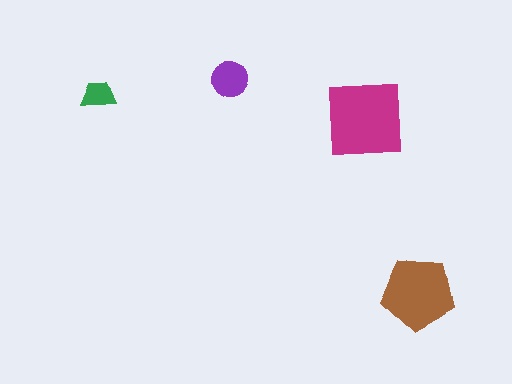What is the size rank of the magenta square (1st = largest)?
1st.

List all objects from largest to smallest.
The magenta square, the brown pentagon, the purple circle, the green trapezoid.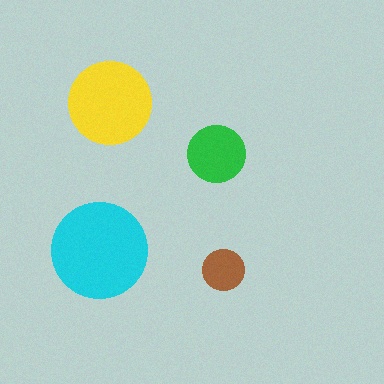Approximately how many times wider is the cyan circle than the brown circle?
About 2.5 times wider.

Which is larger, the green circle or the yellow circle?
The yellow one.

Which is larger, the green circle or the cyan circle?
The cyan one.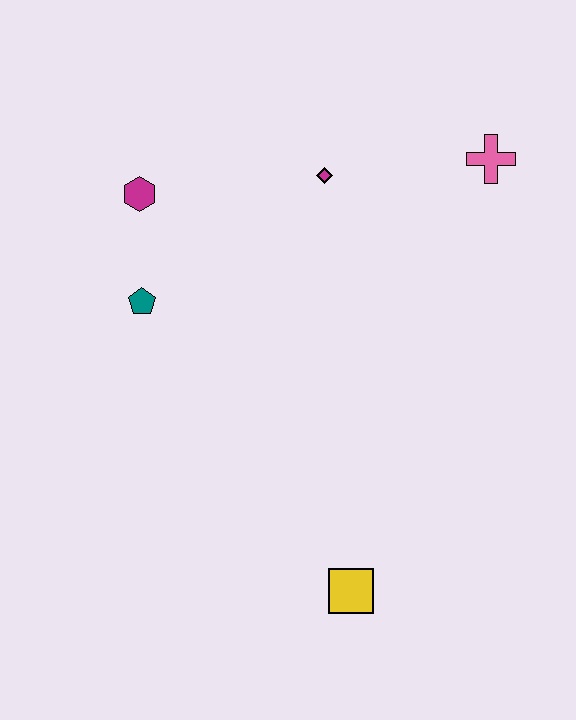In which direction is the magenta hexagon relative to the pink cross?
The magenta hexagon is to the left of the pink cross.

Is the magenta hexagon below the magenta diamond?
Yes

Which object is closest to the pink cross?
The magenta diamond is closest to the pink cross.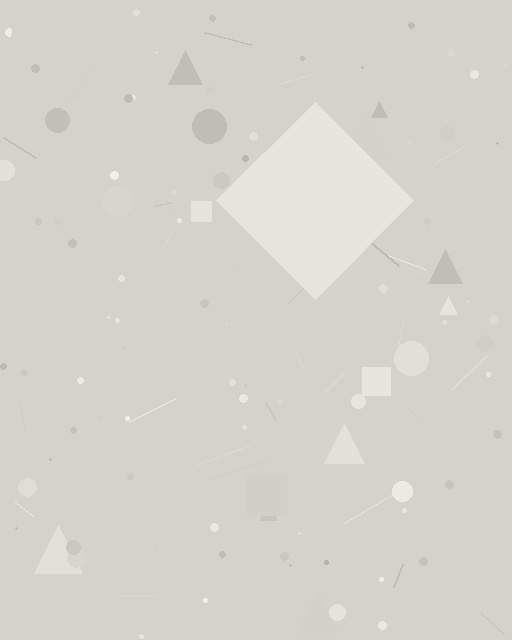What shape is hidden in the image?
A diamond is hidden in the image.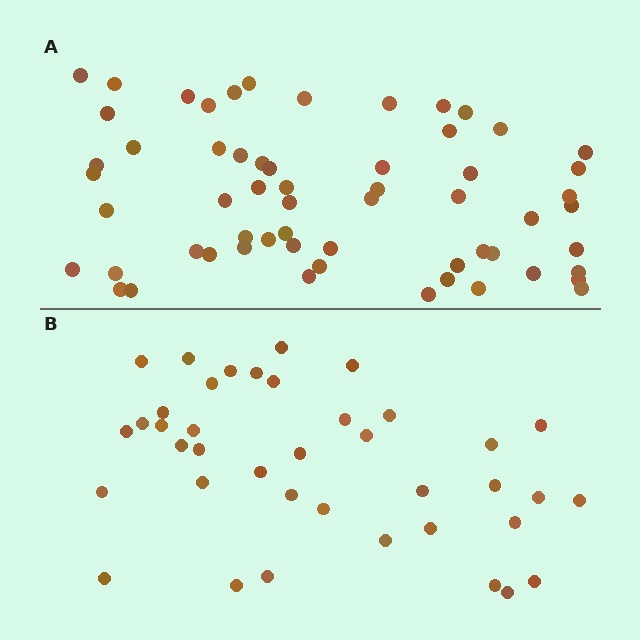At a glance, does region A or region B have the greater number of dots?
Region A (the top region) has more dots.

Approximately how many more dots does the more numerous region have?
Region A has approximately 20 more dots than region B.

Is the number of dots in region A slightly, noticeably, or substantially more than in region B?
Region A has substantially more. The ratio is roughly 1.5 to 1.